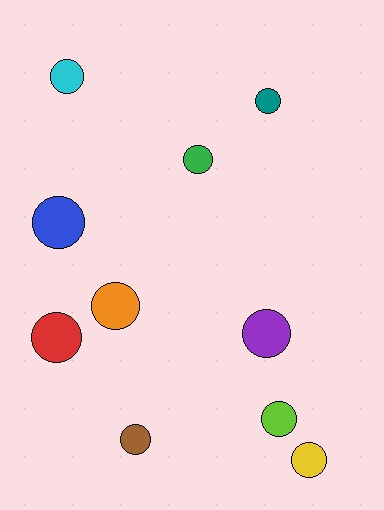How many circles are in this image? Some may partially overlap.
There are 10 circles.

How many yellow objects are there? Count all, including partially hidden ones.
There is 1 yellow object.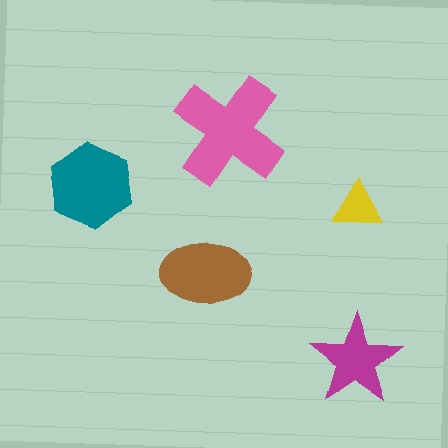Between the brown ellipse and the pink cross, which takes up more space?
The pink cross.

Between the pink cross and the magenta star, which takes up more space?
The pink cross.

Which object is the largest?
The pink cross.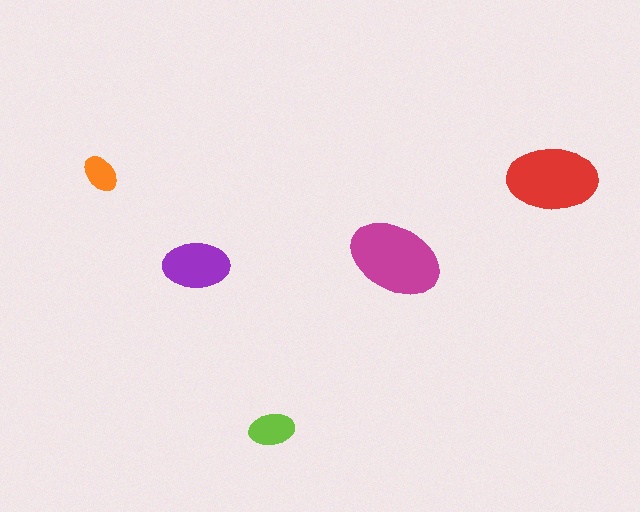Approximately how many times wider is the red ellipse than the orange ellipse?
About 2.5 times wider.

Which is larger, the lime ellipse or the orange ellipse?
The lime one.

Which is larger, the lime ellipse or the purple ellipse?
The purple one.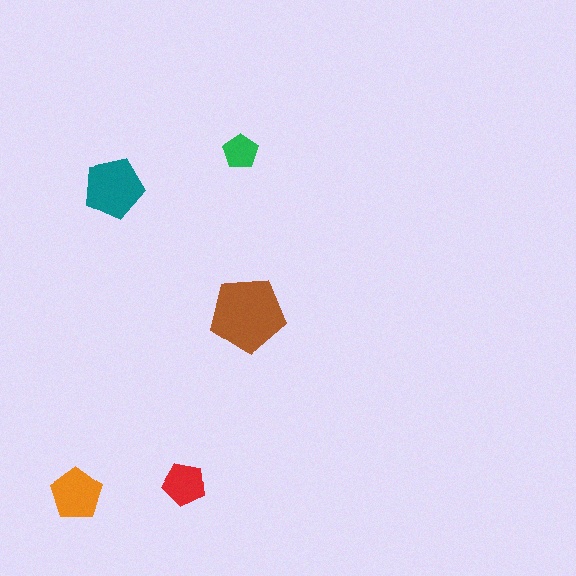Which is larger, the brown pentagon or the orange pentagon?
The brown one.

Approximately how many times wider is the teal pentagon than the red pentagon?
About 1.5 times wider.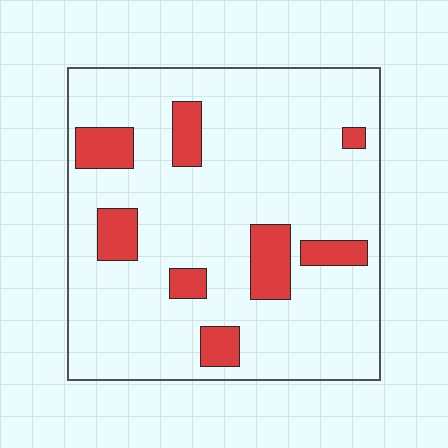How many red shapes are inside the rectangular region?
8.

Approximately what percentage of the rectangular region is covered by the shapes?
Approximately 15%.